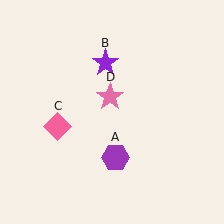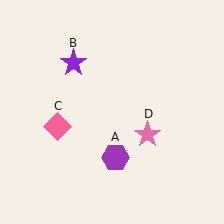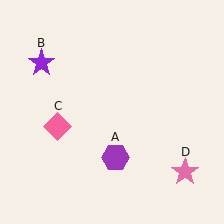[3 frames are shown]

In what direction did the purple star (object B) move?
The purple star (object B) moved left.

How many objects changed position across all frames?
2 objects changed position: purple star (object B), pink star (object D).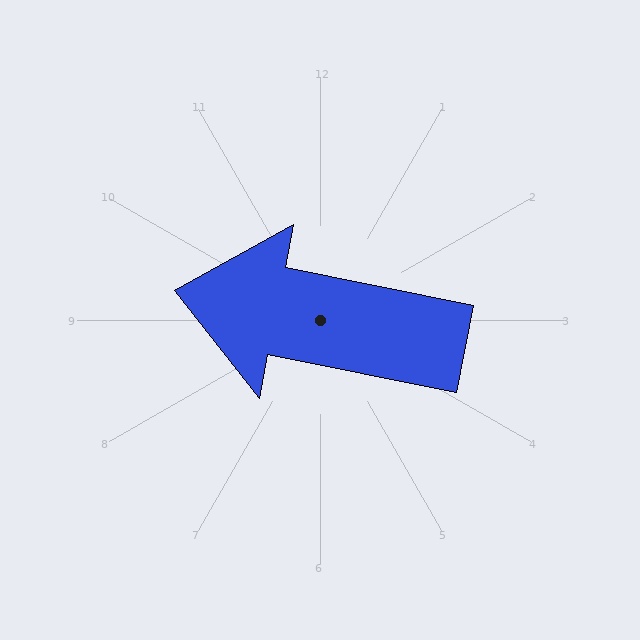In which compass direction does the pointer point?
West.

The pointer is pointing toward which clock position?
Roughly 9 o'clock.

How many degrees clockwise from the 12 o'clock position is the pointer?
Approximately 281 degrees.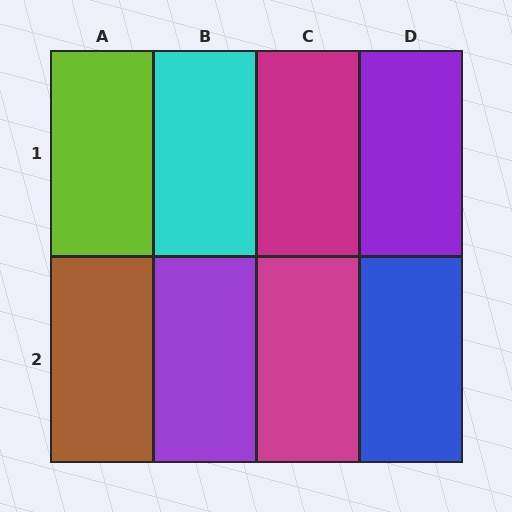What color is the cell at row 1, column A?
Lime.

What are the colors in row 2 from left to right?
Brown, purple, magenta, blue.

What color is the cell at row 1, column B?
Cyan.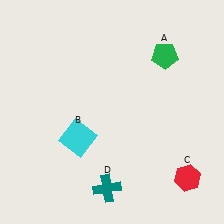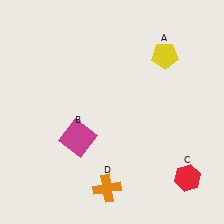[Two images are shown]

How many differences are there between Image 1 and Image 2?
There are 3 differences between the two images.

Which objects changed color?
A changed from green to yellow. B changed from cyan to magenta. D changed from teal to orange.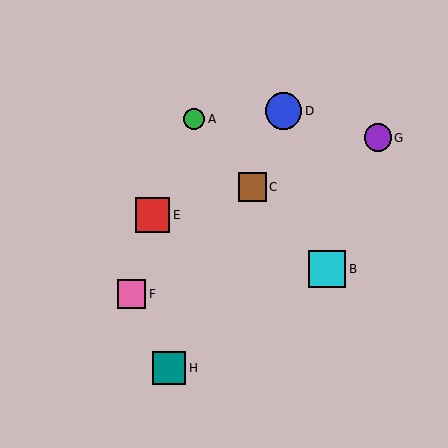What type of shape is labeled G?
Shape G is a purple circle.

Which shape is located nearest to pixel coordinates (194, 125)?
The green circle (labeled A) at (194, 119) is nearest to that location.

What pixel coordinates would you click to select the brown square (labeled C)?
Click at (252, 187) to select the brown square C.